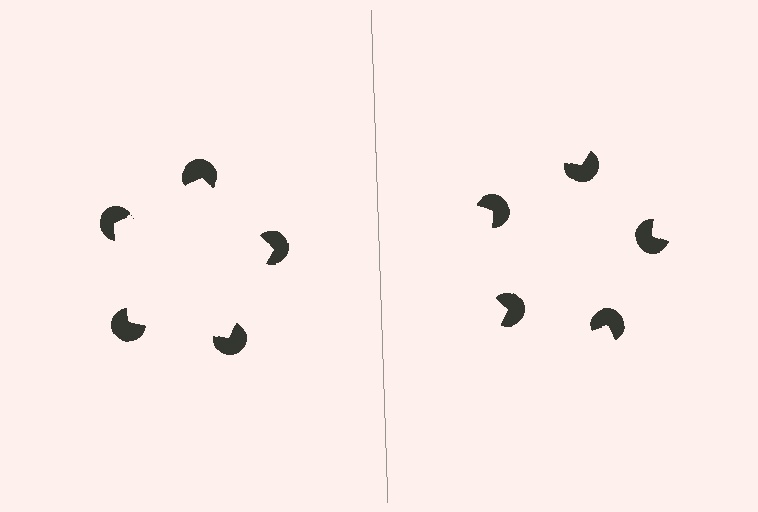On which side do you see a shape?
An illusory pentagon appears on the left side. On the right side the wedge cuts are rotated, so no coherent shape forms.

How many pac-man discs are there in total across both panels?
10 — 5 on each side.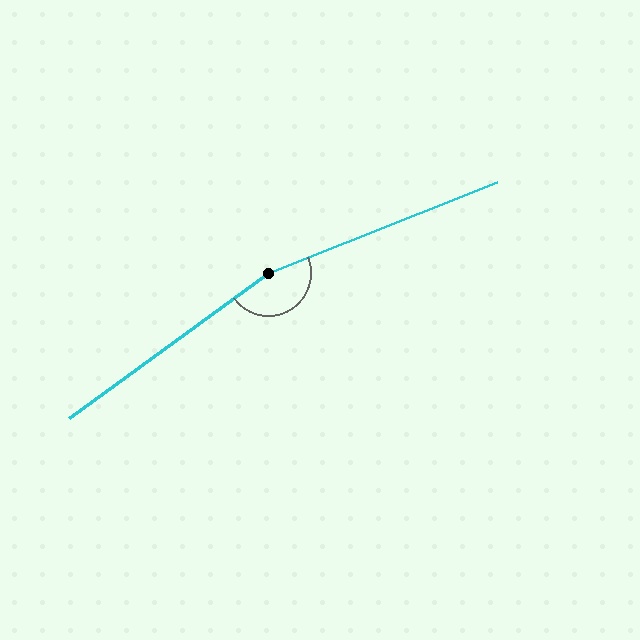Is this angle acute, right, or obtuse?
It is obtuse.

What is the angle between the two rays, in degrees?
Approximately 166 degrees.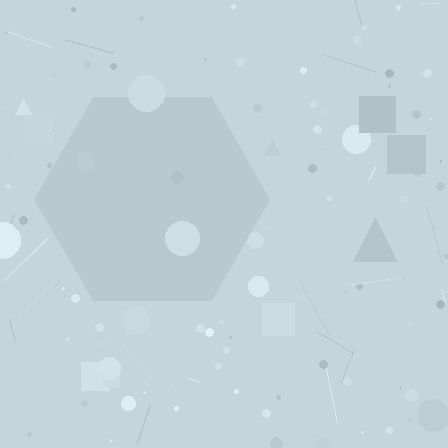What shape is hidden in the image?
A hexagon is hidden in the image.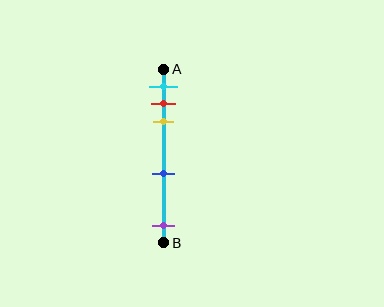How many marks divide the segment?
There are 5 marks dividing the segment.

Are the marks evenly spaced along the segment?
No, the marks are not evenly spaced.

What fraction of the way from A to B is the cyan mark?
The cyan mark is approximately 10% (0.1) of the way from A to B.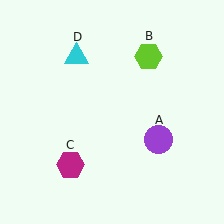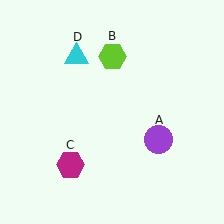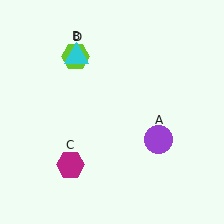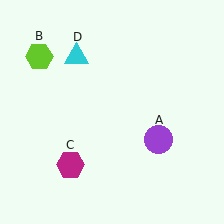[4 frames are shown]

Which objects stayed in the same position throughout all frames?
Purple circle (object A) and magenta hexagon (object C) and cyan triangle (object D) remained stationary.